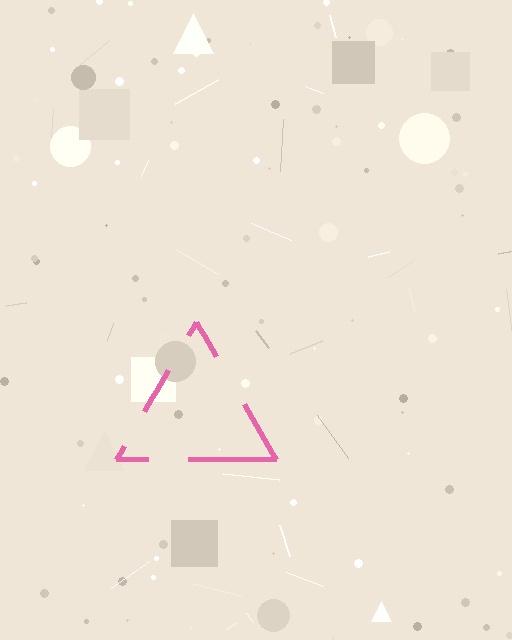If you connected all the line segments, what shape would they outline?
They would outline a triangle.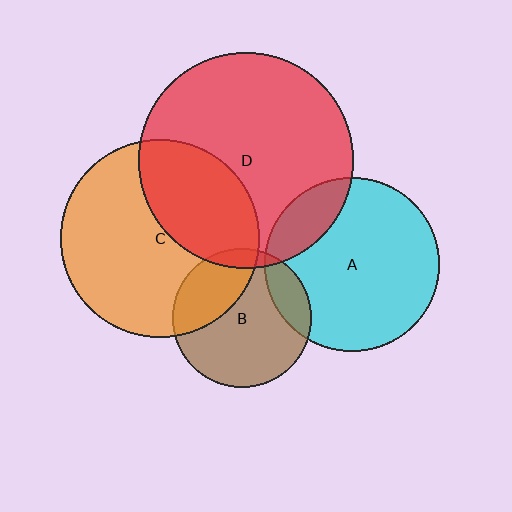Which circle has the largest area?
Circle D (red).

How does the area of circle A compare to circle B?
Approximately 1.6 times.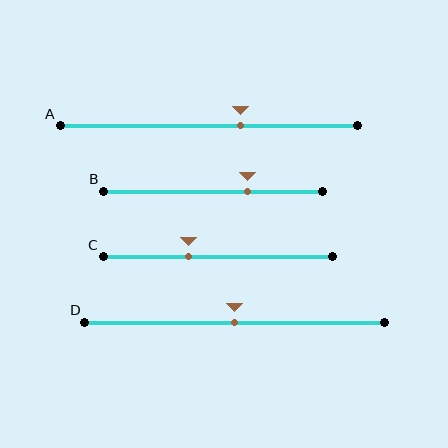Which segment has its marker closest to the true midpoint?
Segment D has its marker closest to the true midpoint.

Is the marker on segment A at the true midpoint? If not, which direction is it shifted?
No, the marker on segment A is shifted to the right by about 11% of the segment length.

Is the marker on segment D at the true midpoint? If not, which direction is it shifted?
Yes, the marker on segment D is at the true midpoint.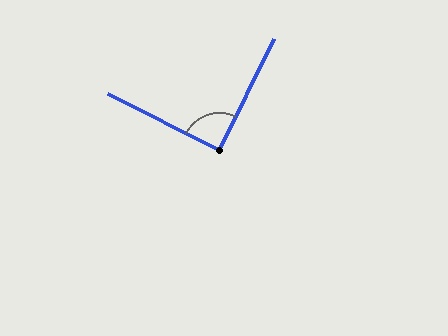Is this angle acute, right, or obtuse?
It is approximately a right angle.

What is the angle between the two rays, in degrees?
Approximately 89 degrees.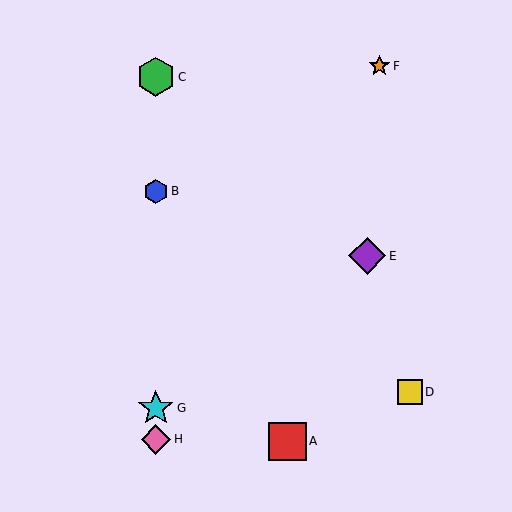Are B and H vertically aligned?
Yes, both are at x≈156.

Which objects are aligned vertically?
Objects B, C, G, H are aligned vertically.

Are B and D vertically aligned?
No, B is at x≈156 and D is at x≈410.